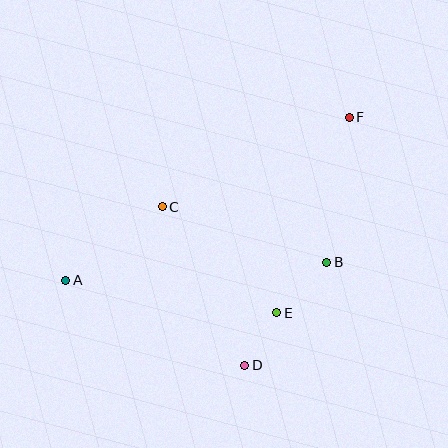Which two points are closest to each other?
Points D and E are closest to each other.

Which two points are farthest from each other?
Points A and F are farthest from each other.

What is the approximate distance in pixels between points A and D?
The distance between A and D is approximately 198 pixels.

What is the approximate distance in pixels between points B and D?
The distance between B and D is approximately 131 pixels.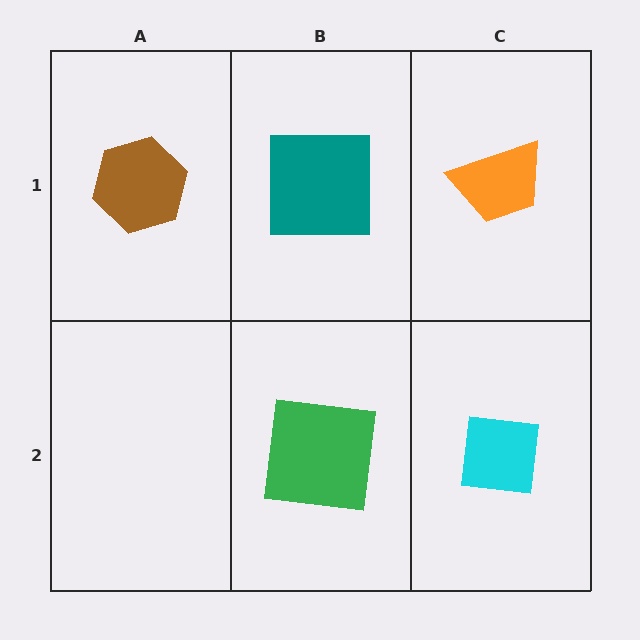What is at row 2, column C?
A cyan square.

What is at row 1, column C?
An orange trapezoid.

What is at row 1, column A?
A brown hexagon.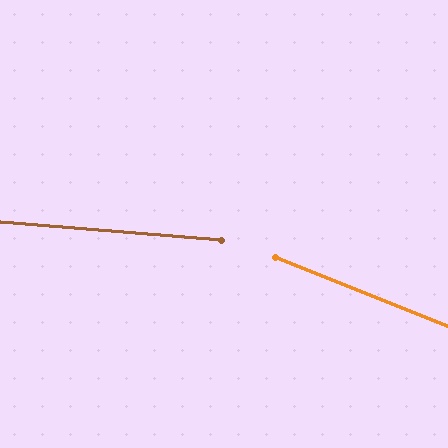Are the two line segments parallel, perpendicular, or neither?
Neither parallel nor perpendicular — they differ by about 17°.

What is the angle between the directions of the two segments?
Approximately 17 degrees.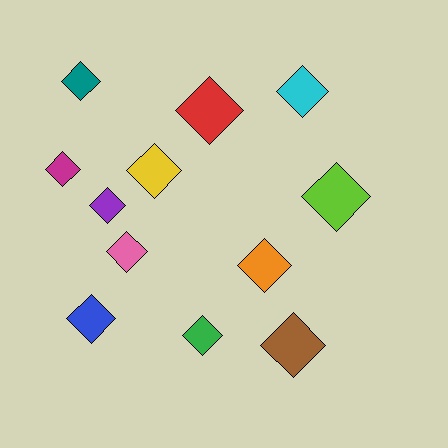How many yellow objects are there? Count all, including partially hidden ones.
There is 1 yellow object.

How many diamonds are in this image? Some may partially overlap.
There are 12 diamonds.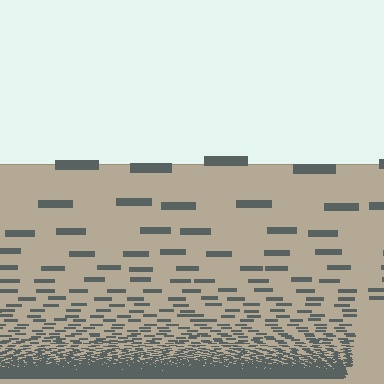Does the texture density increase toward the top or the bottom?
Density increases toward the bottom.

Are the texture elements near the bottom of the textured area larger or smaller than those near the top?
Smaller. The gradient is inverted — elements near the bottom are smaller and denser.